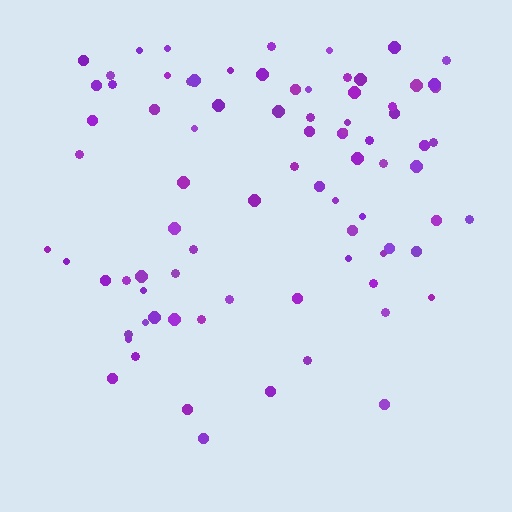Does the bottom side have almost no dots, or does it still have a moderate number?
Still a moderate number, just noticeably fewer than the top.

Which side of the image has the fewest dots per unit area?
The bottom.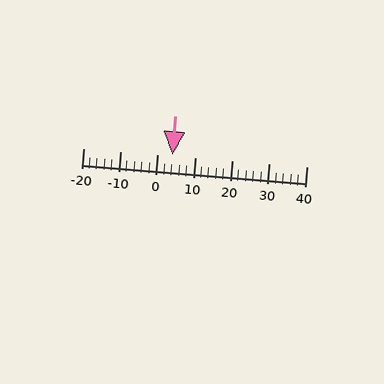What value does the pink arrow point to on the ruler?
The pink arrow points to approximately 4.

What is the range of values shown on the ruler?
The ruler shows values from -20 to 40.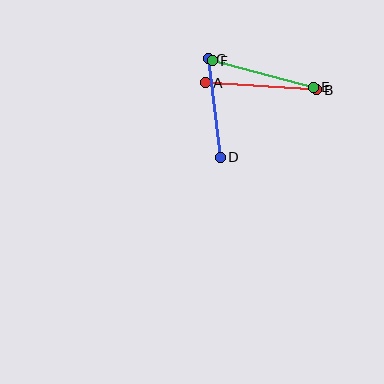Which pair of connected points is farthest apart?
Points A and B are farthest apart.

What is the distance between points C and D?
The distance is approximately 99 pixels.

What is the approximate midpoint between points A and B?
The midpoint is at approximately (261, 86) pixels.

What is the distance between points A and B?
The distance is approximately 111 pixels.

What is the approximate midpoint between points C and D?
The midpoint is at approximately (214, 108) pixels.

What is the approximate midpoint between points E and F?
The midpoint is at approximately (263, 74) pixels.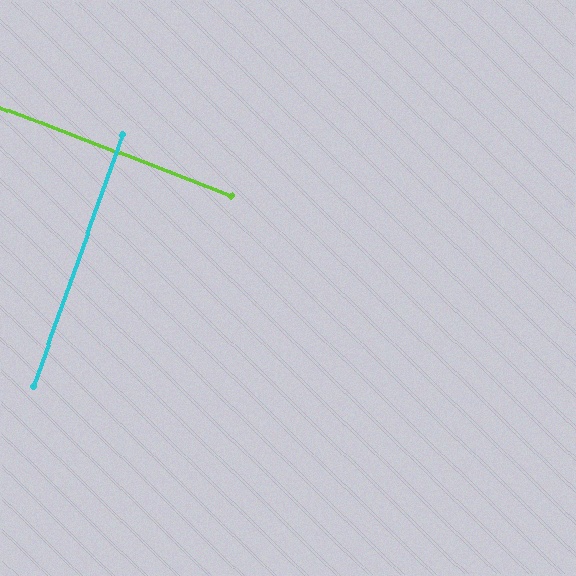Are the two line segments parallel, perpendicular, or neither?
Perpendicular — they meet at approximately 89°.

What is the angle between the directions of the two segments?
Approximately 89 degrees.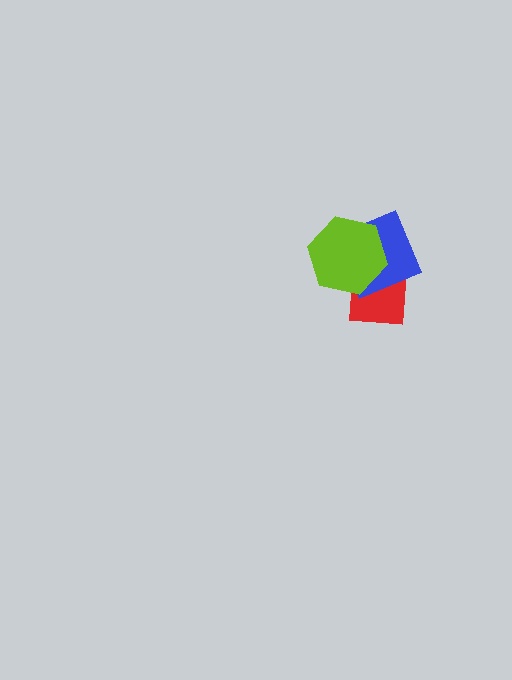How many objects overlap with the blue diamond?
2 objects overlap with the blue diamond.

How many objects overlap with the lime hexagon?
2 objects overlap with the lime hexagon.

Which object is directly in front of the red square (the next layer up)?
The blue diamond is directly in front of the red square.